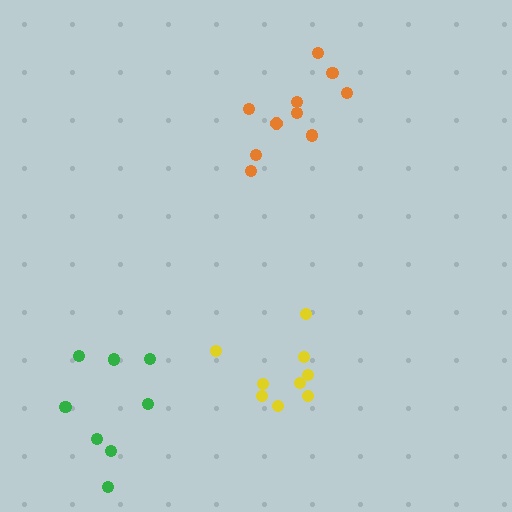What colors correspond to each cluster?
The clusters are colored: yellow, green, orange.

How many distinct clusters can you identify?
There are 3 distinct clusters.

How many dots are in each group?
Group 1: 9 dots, Group 2: 8 dots, Group 3: 10 dots (27 total).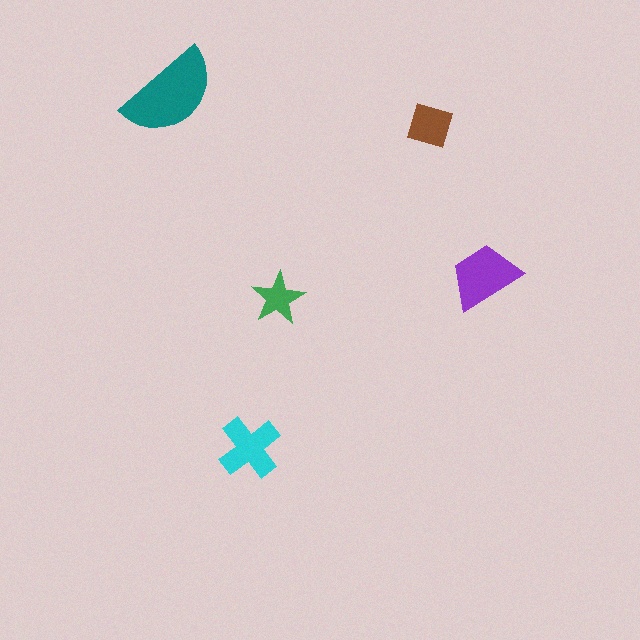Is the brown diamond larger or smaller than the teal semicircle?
Smaller.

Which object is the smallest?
The green star.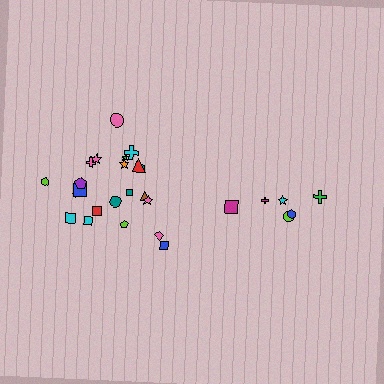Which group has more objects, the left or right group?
The left group.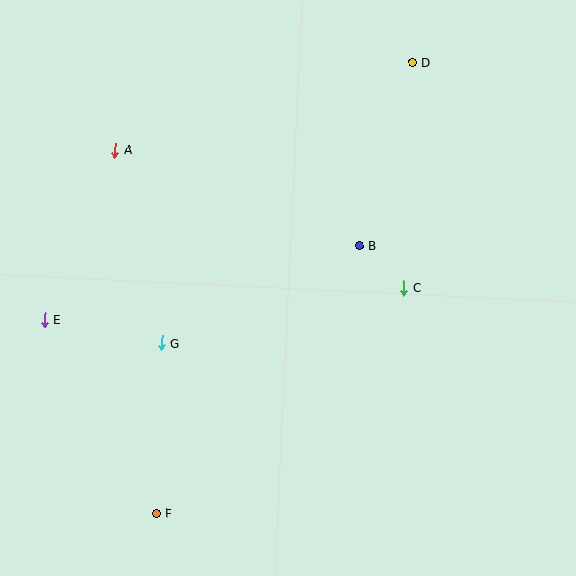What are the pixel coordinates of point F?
Point F is at (156, 513).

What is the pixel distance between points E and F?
The distance between E and F is 224 pixels.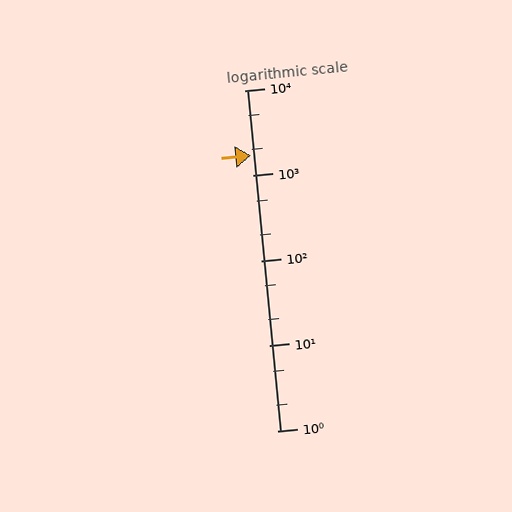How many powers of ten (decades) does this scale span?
The scale spans 4 decades, from 1 to 10000.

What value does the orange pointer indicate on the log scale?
The pointer indicates approximately 1700.